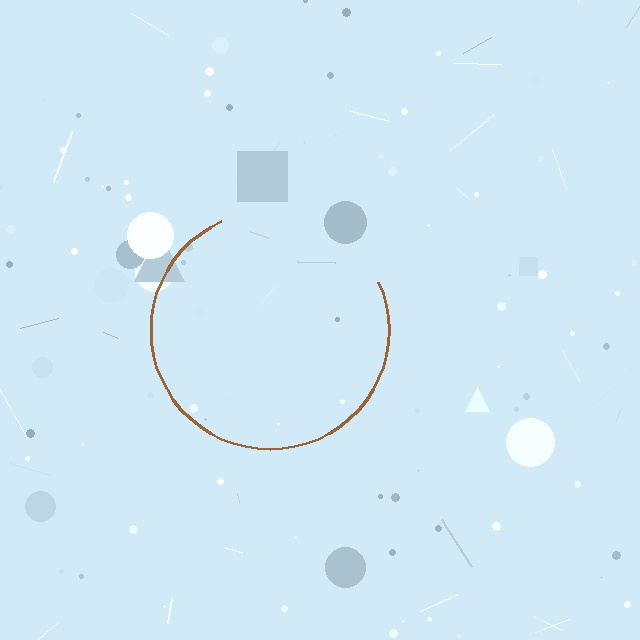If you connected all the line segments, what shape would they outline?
They would outline a circle.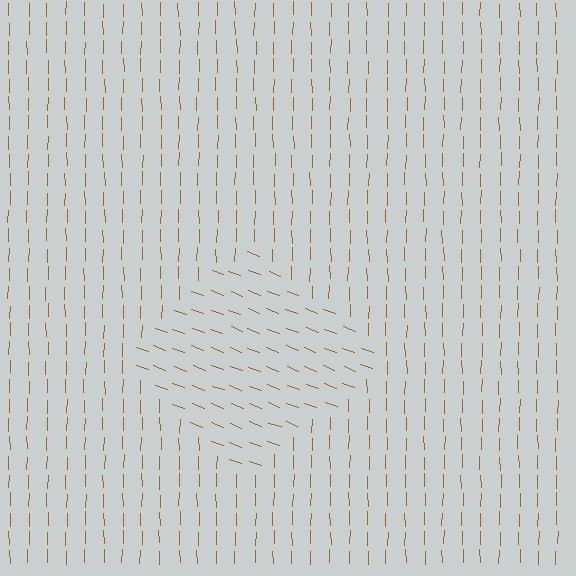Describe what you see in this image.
The image is filled with small brown line segments. A diamond region in the image has lines oriented differently from the surrounding lines, creating a visible texture boundary.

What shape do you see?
I see a diamond.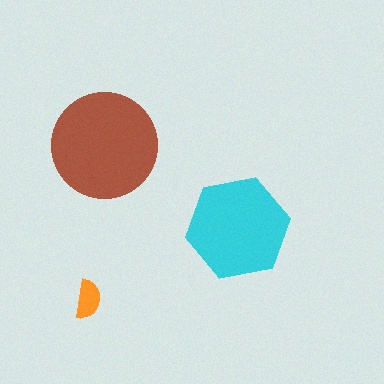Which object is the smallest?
The orange semicircle.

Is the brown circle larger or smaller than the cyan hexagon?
Larger.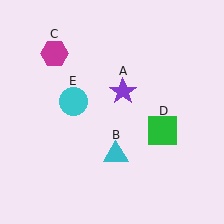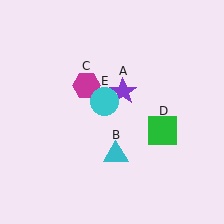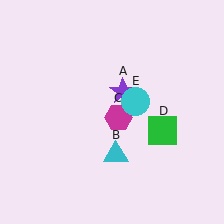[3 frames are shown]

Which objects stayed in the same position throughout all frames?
Purple star (object A) and cyan triangle (object B) and green square (object D) remained stationary.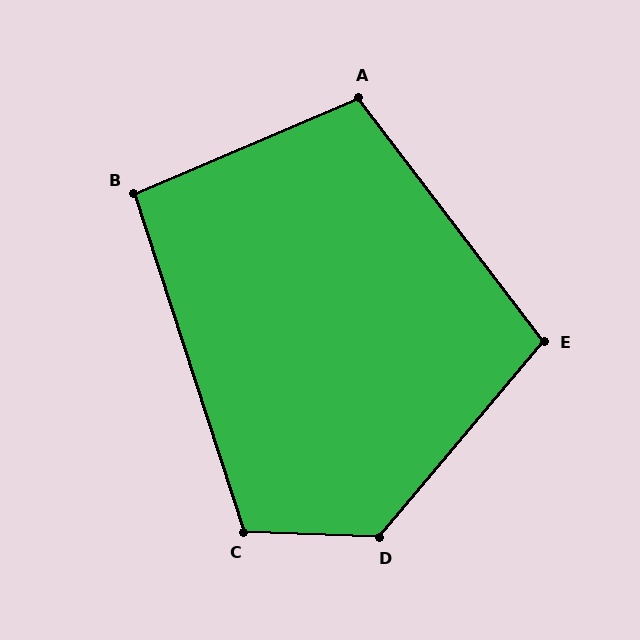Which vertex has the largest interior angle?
D, at approximately 128 degrees.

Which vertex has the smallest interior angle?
B, at approximately 95 degrees.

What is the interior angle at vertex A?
Approximately 104 degrees (obtuse).